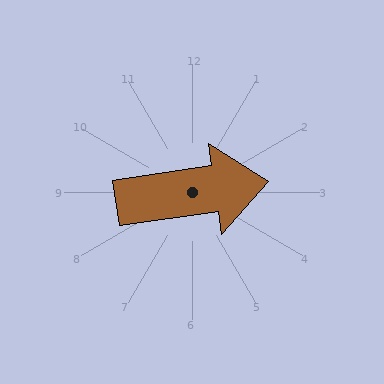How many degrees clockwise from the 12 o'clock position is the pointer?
Approximately 82 degrees.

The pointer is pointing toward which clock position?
Roughly 3 o'clock.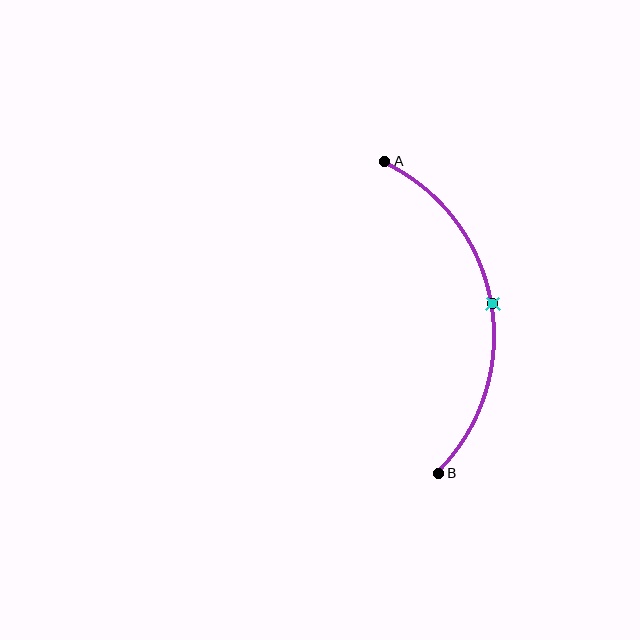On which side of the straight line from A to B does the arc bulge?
The arc bulges to the right of the straight line connecting A and B.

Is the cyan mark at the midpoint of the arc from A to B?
Yes. The cyan mark lies on the arc at equal arc-length from both A and B — it is the arc midpoint.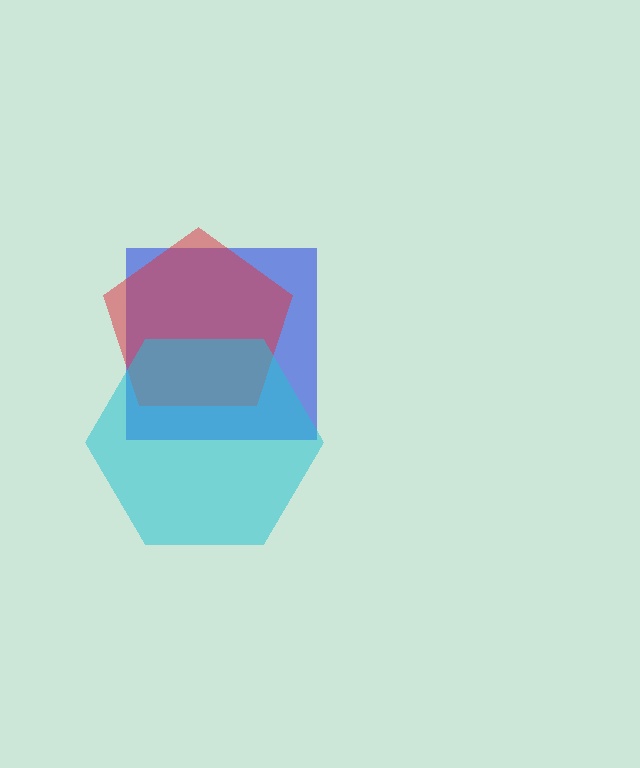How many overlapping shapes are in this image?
There are 3 overlapping shapes in the image.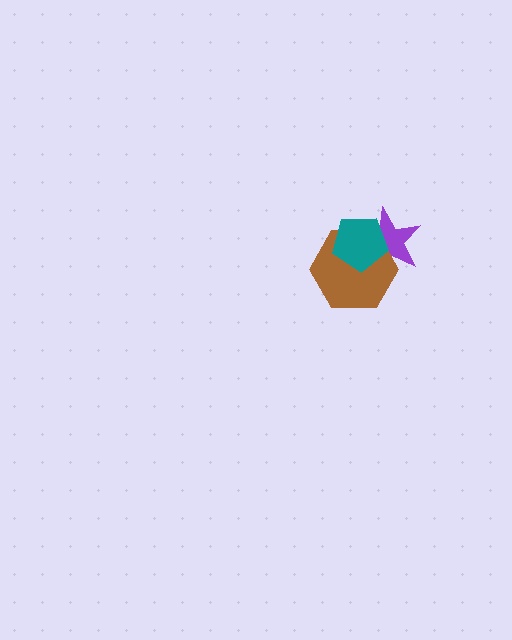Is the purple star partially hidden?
Yes, it is partially covered by another shape.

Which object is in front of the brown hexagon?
The teal pentagon is in front of the brown hexagon.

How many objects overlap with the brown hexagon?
2 objects overlap with the brown hexagon.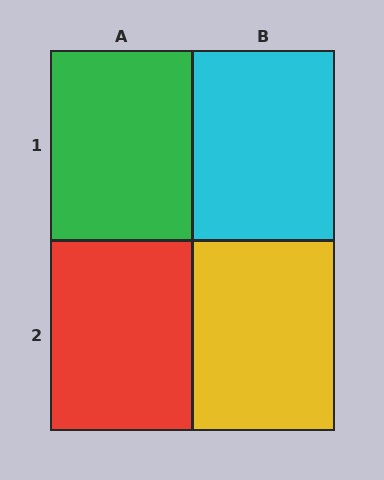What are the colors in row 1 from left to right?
Green, cyan.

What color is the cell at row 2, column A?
Red.